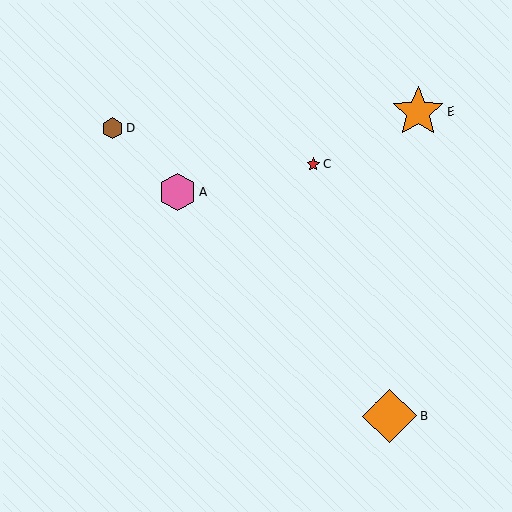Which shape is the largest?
The orange diamond (labeled B) is the largest.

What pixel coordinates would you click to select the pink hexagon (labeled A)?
Click at (178, 192) to select the pink hexagon A.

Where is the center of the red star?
The center of the red star is at (313, 165).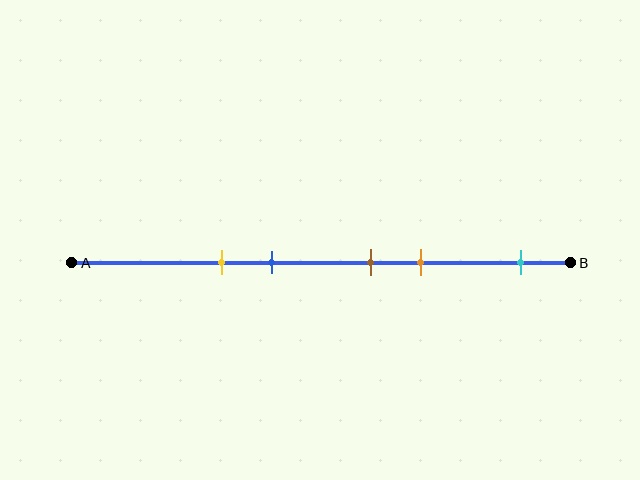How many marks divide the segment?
There are 5 marks dividing the segment.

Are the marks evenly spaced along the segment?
No, the marks are not evenly spaced.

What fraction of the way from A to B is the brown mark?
The brown mark is approximately 60% (0.6) of the way from A to B.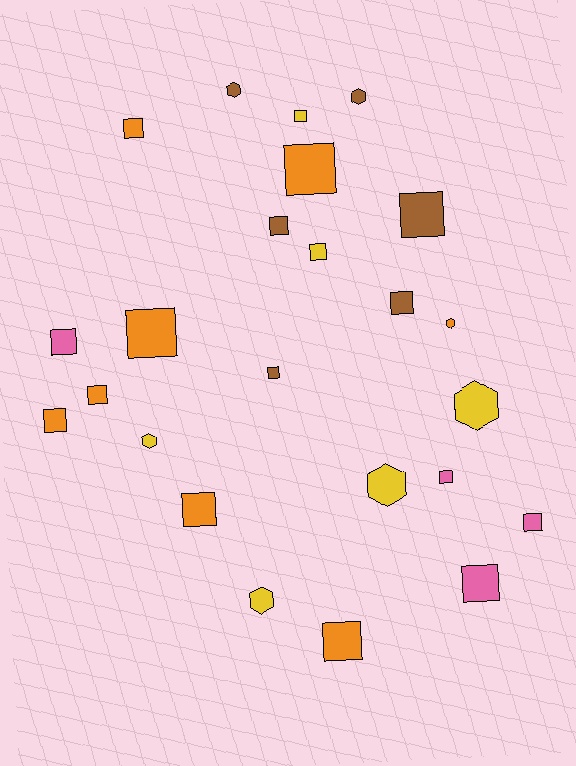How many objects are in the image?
There are 24 objects.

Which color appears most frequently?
Orange, with 8 objects.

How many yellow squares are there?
There are 2 yellow squares.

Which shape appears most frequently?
Square, with 17 objects.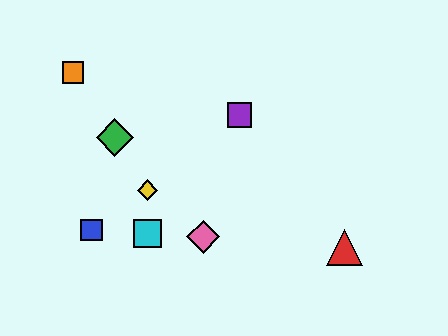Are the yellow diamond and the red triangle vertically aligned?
No, the yellow diamond is at x≈147 and the red triangle is at x≈344.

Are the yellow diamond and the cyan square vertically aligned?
Yes, both are at x≈147.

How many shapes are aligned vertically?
2 shapes (the yellow diamond, the cyan square) are aligned vertically.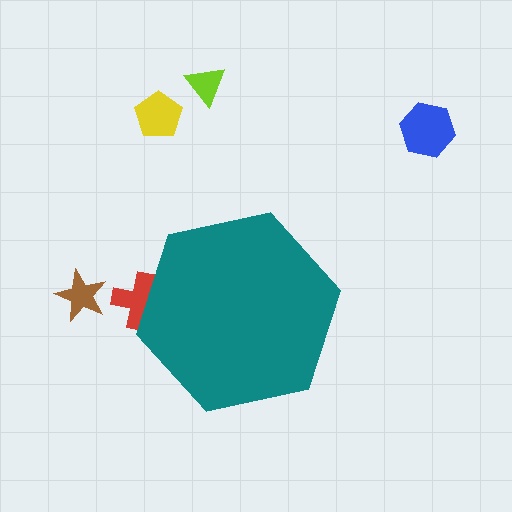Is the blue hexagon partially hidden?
No, the blue hexagon is fully visible.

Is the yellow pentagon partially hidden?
No, the yellow pentagon is fully visible.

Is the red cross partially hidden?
Yes, the red cross is partially hidden behind the teal hexagon.